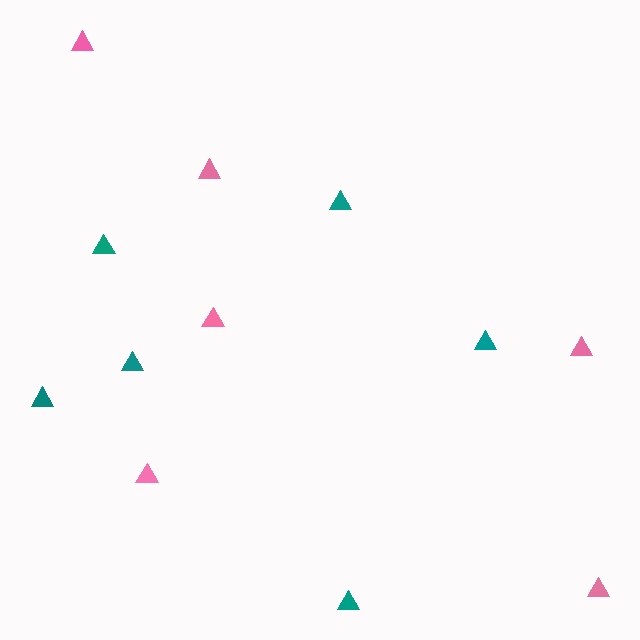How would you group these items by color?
There are 2 groups: one group of teal triangles (6) and one group of pink triangles (6).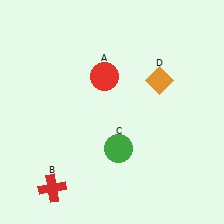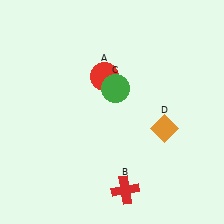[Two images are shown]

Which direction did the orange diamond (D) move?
The orange diamond (D) moved down.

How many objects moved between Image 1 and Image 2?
3 objects moved between the two images.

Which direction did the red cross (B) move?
The red cross (B) moved right.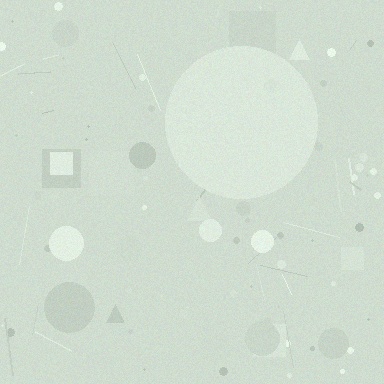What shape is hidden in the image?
A circle is hidden in the image.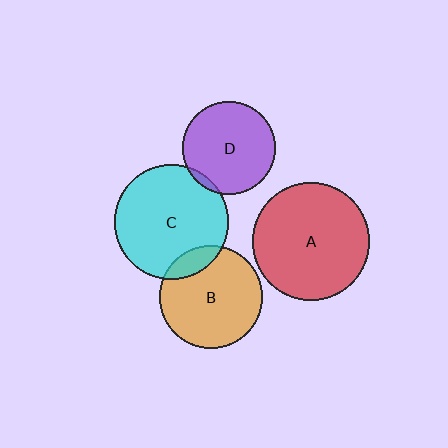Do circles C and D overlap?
Yes.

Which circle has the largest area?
Circle A (red).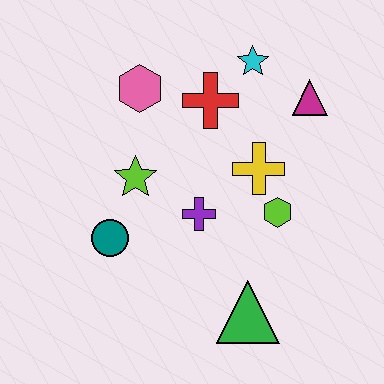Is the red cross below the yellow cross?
No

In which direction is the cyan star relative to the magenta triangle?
The cyan star is to the left of the magenta triangle.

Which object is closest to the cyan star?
The red cross is closest to the cyan star.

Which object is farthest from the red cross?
The green triangle is farthest from the red cross.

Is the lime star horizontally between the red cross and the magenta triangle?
No